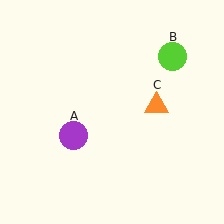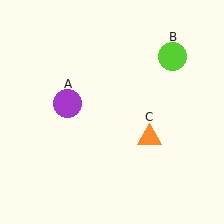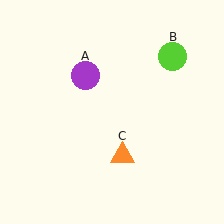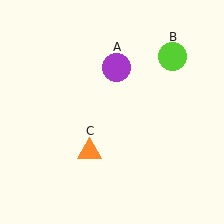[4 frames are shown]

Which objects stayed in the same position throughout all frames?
Lime circle (object B) remained stationary.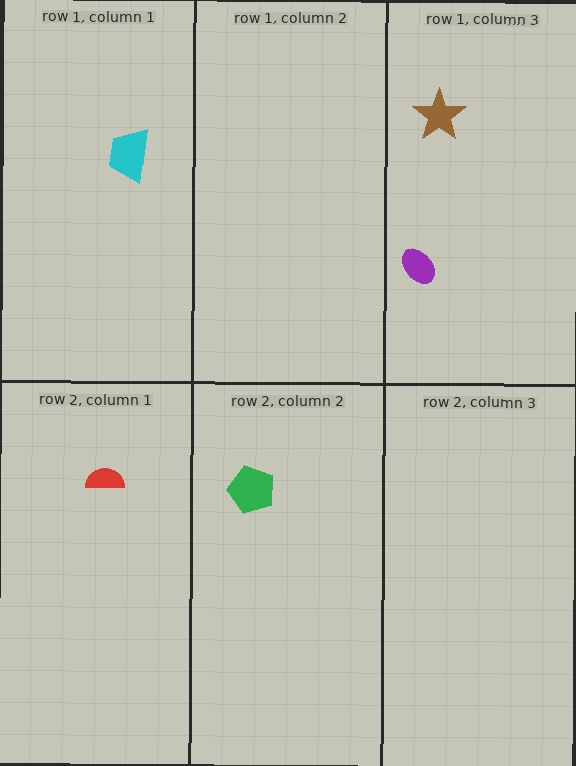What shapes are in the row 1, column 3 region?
The brown star, the purple ellipse.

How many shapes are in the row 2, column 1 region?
1.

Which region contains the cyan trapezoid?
The row 1, column 1 region.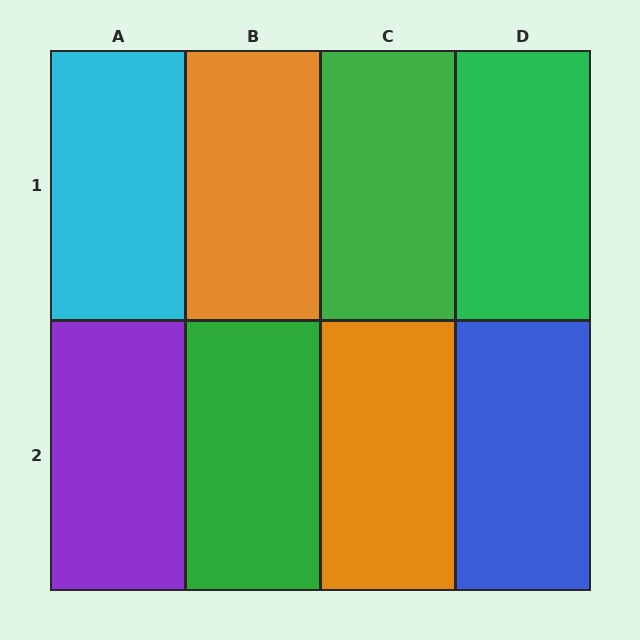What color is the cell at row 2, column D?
Blue.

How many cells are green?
3 cells are green.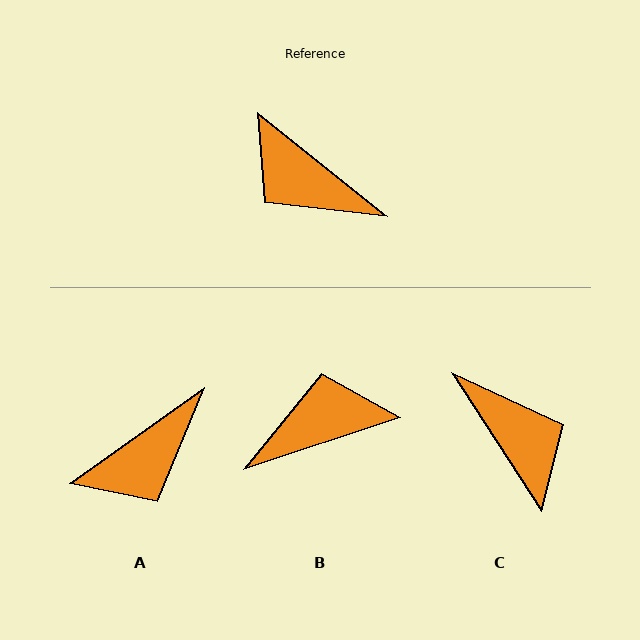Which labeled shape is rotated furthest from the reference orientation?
C, about 162 degrees away.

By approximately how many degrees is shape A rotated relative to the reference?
Approximately 74 degrees counter-clockwise.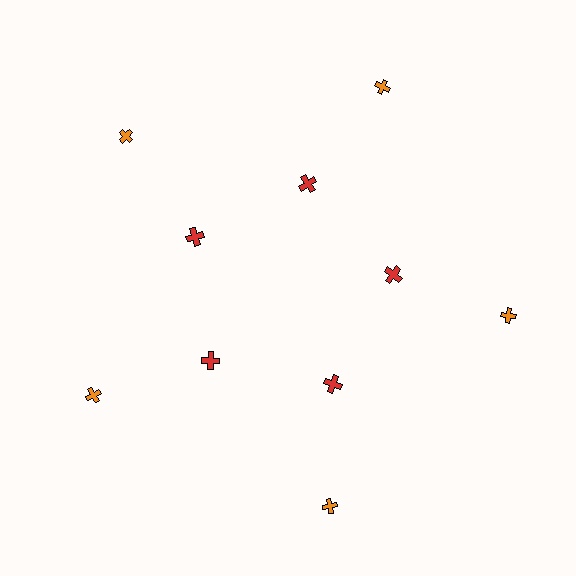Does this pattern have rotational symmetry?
Yes, this pattern has 5-fold rotational symmetry. It looks the same after rotating 72 degrees around the center.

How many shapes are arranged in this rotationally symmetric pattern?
There are 10 shapes, arranged in 5 groups of 2.